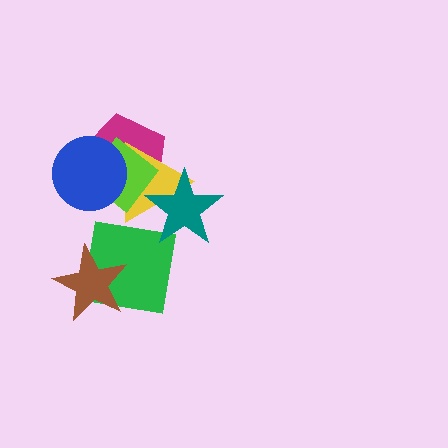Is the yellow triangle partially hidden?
Yes, it is partially covered by another shape.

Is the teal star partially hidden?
No, no other shape covers it.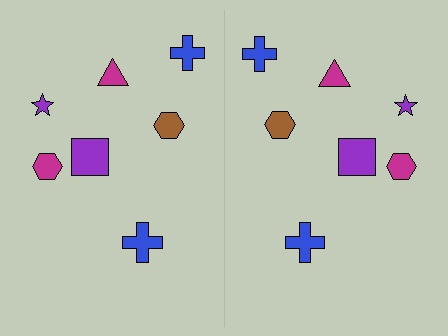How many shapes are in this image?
There are 14 shapes in this image.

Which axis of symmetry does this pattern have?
The pattern has a vertical axis of symmetry running through the center of the image.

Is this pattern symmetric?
Yes, this pattern has bilateral (reflection) symmetry.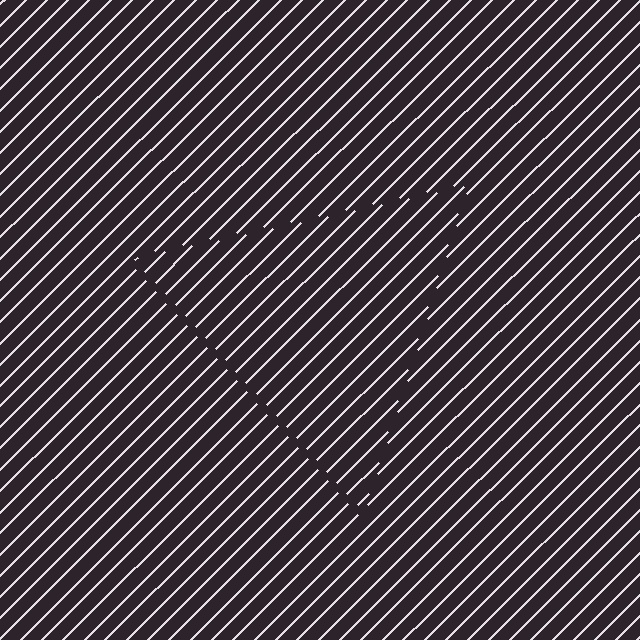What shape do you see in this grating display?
An illusory triangle. The interior of the shape contains the same grating, shifted by half a period — the contour is defined by the phase discontinuity where line-ends from the inner and outer gratings abut.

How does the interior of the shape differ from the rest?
The interior of the shape contains the same grating, shifted by half a period — the contour is defined by the phase discontinuity where line-ends from the inner and outer gratings abut.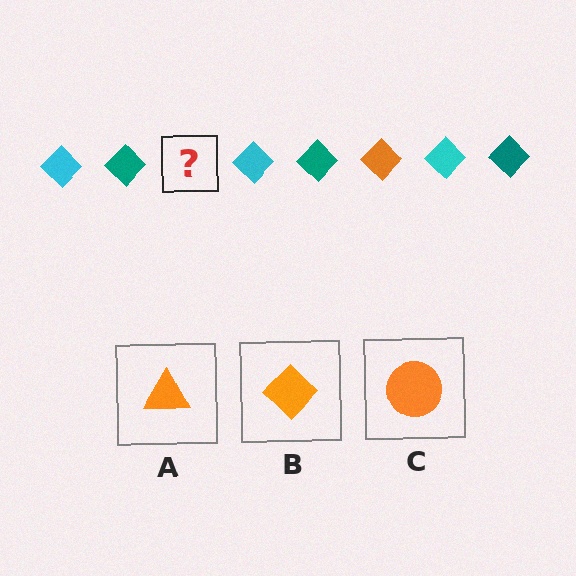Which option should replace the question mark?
Option B.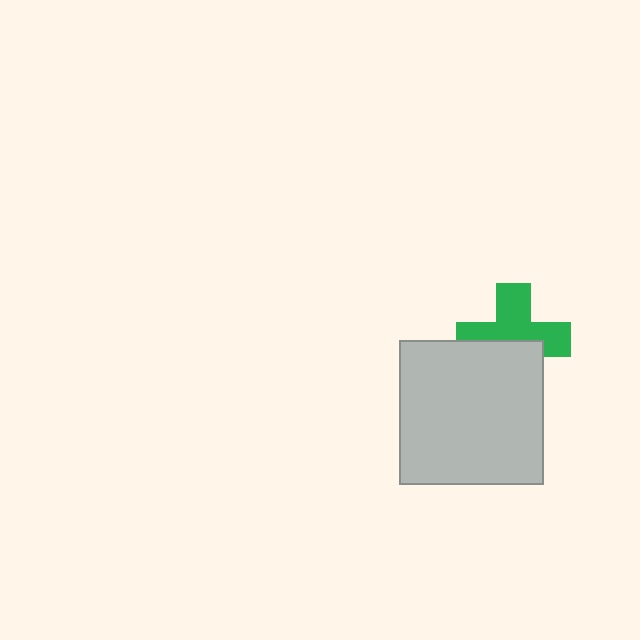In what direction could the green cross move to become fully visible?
The green cross could move up. That would shift it out from behind the light gray square entirely.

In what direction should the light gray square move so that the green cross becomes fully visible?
The light gray square should move down. That is the shortest direction to clear the overlap and leave the green cross fully visible.